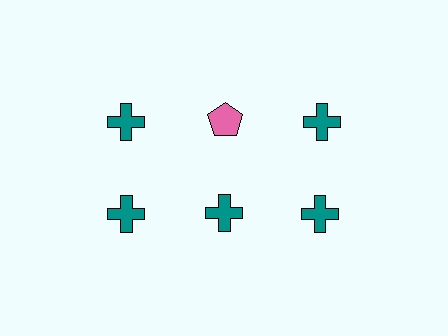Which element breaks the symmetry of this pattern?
The pink pentagon in the top row, second from left column breaks the symmetry. All other shapes are teal crosses.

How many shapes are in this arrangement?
There are 6 shapes arranged in a grid pattern.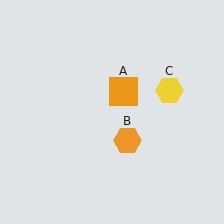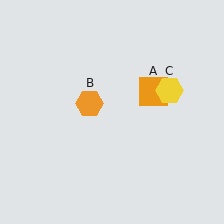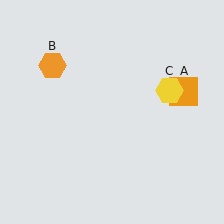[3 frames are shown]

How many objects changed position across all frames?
2 objects changed position: orange square (object A), orange hexagon (object B).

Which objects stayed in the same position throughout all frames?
Yellow hexagon (object C) remained stationary.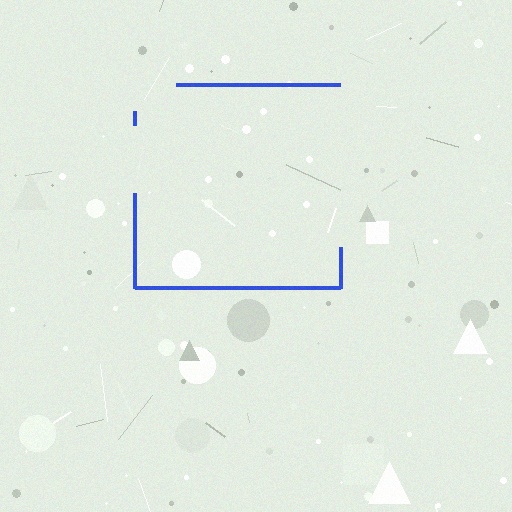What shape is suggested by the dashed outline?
The dashed outline suggests a square.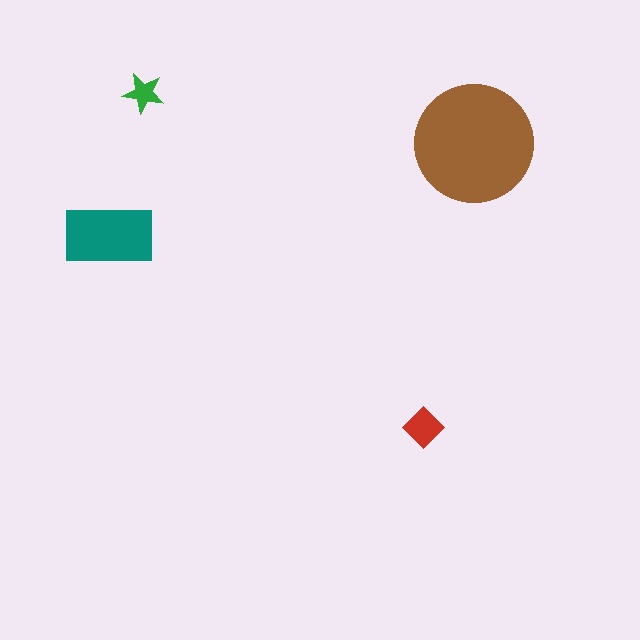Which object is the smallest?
The green star.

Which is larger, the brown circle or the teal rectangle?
The brown circle.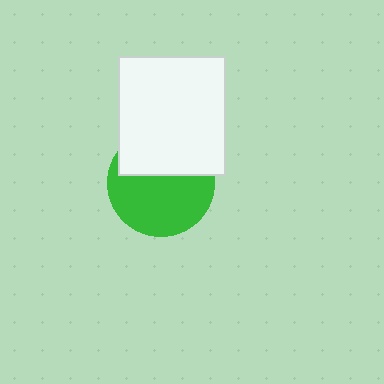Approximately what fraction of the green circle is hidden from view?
Roughly 39% of the green circle is hidden behind the white rectangle.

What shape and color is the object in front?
The object in front is a white rectangle.